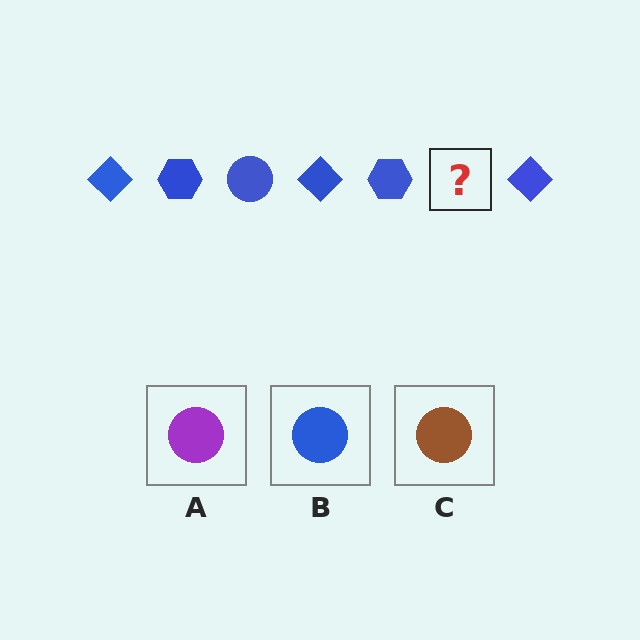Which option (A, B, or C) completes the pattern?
B.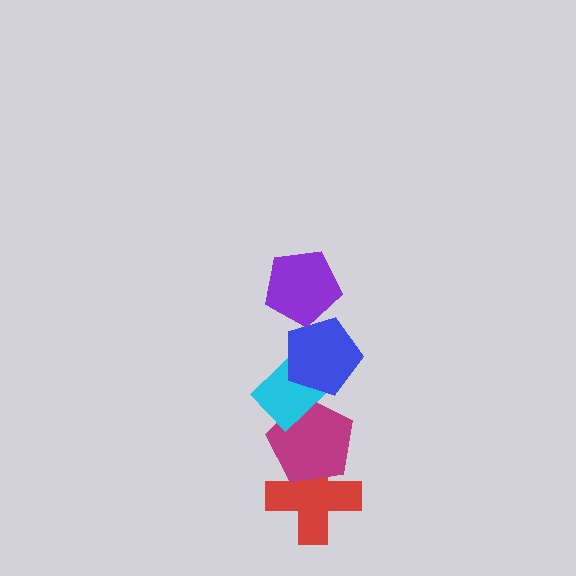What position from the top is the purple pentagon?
The purple pentagon is 1st from the top.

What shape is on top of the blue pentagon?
The purple pentagon is on top of the blue pentagon.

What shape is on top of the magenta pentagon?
The cyan rectangle is on top of the magenta pentagon.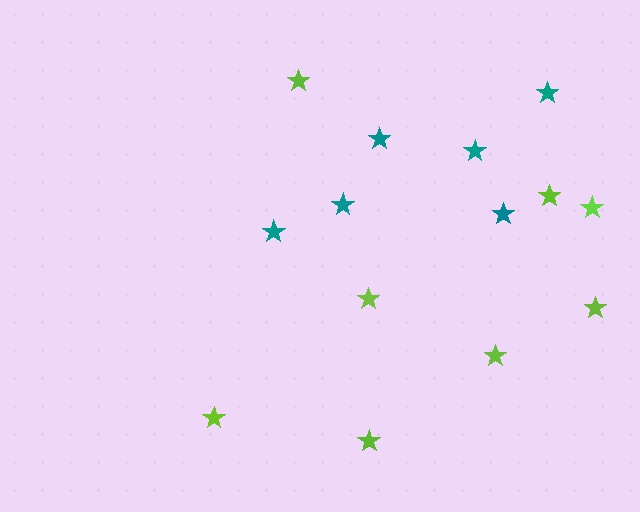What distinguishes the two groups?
There are 2 groups: one group of teal stars (6) and one group of lime stars (8).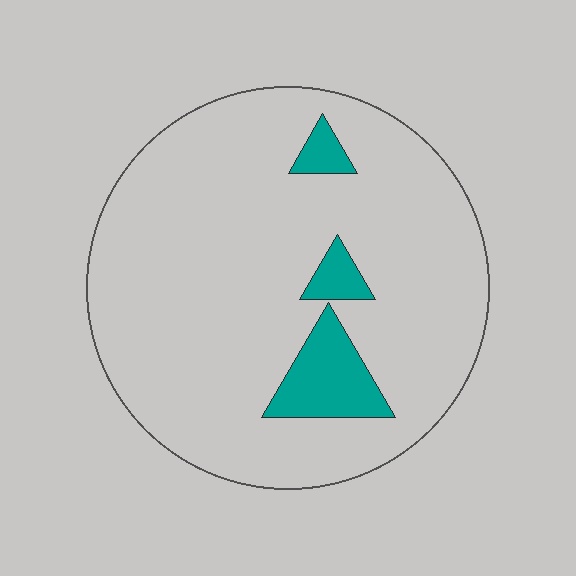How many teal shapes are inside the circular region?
3.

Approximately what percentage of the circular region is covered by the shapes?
Approximately 10%.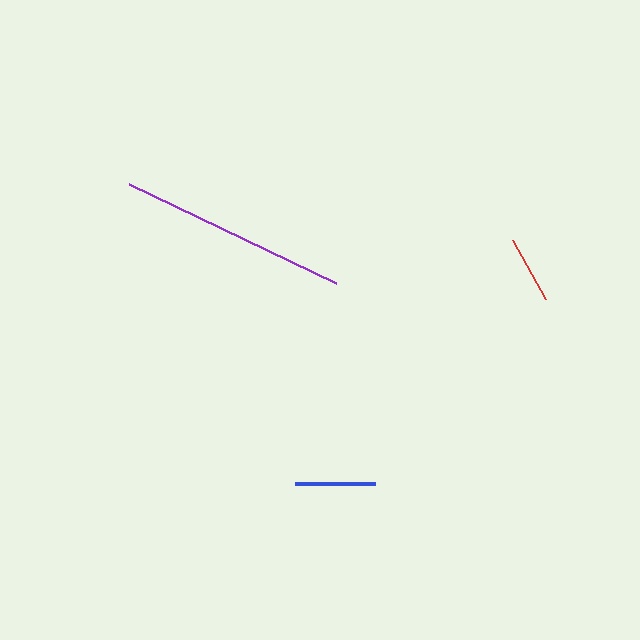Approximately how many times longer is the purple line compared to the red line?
The purple line is approximately 3.4 times the length of the red line.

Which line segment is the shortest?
The red line is the shortest at approximately 68 pixels.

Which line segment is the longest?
The purple line is the longest at approximately 230 pixels.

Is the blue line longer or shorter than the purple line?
The purple line is longer than the blue line.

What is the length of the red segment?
The red segment is approximately 68 pixels long.